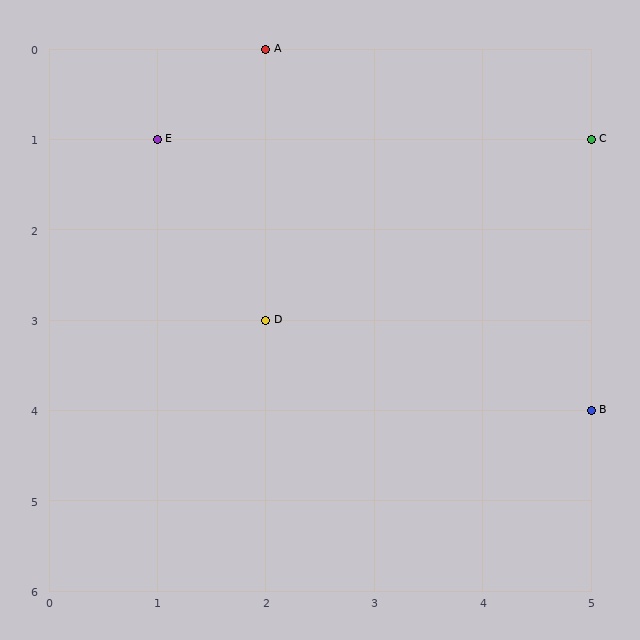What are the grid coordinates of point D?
Point D is at grid coordinates (2, 3).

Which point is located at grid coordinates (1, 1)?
Point E is at (1, 1).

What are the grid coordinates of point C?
Point C is at grid coordinates (5, 1).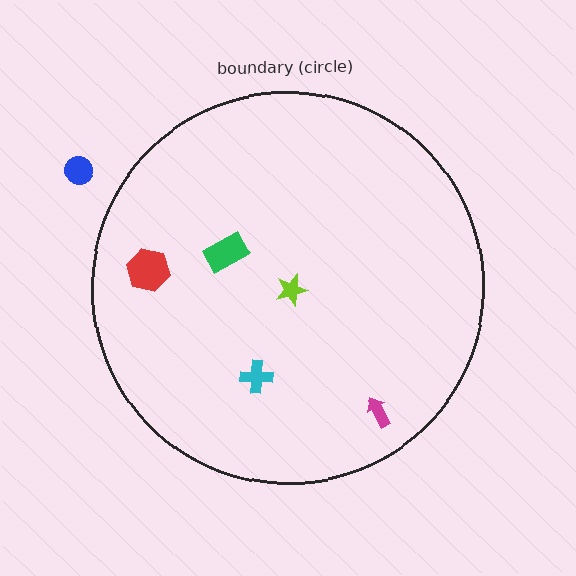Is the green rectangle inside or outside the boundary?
Inside.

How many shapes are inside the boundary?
5 inside, 1 outside.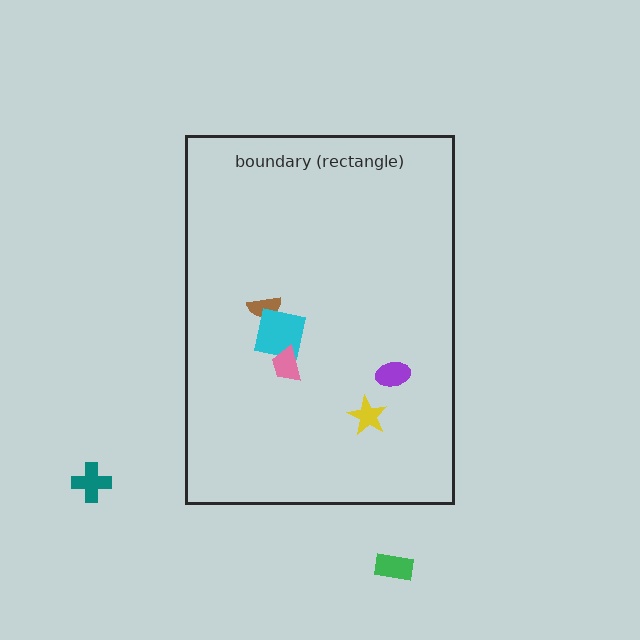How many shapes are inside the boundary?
5 inside, 2 outside.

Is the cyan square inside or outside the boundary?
Inside.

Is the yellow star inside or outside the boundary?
Inside.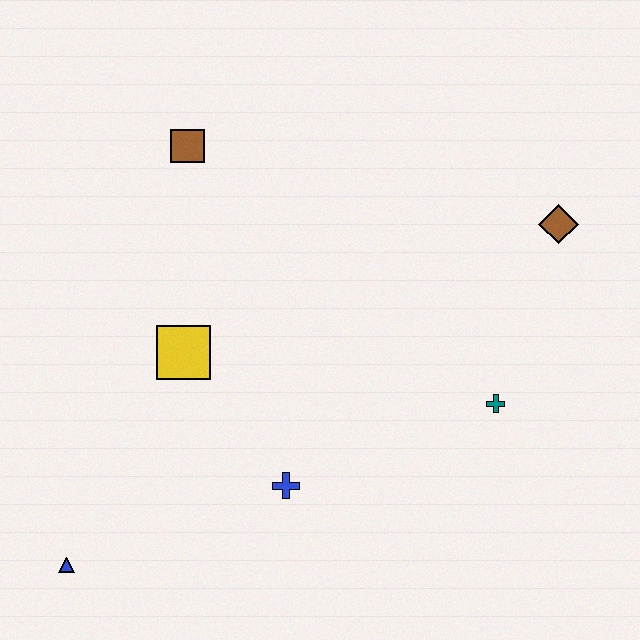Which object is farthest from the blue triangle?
The brown diamond is farthest from the blue triangle.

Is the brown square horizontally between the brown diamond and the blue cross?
No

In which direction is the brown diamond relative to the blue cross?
The brown diamond is to the right of the blue cross.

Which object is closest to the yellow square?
The blue cross is closest to the yellow square.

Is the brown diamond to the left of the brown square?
No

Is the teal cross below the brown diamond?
Yes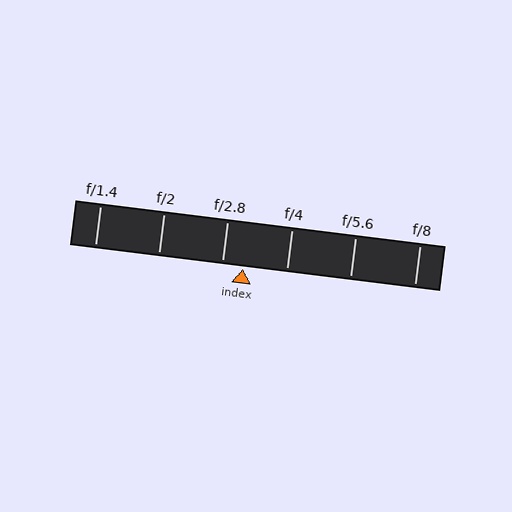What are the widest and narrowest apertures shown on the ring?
The widest aperture shown is f/1.4 and the narrowest is f/8.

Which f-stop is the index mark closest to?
The index mark is closest to f/2.8.